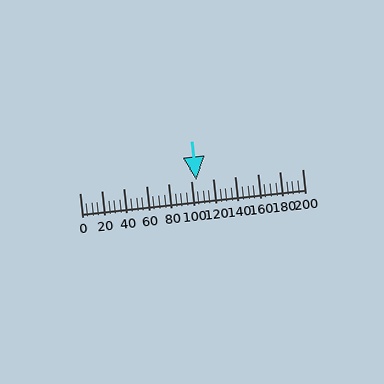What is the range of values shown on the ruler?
The ruler shows values from 0 to 200.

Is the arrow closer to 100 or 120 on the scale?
The arrow is closer to 100.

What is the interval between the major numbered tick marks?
The major tick marks are spaced 20 units apart.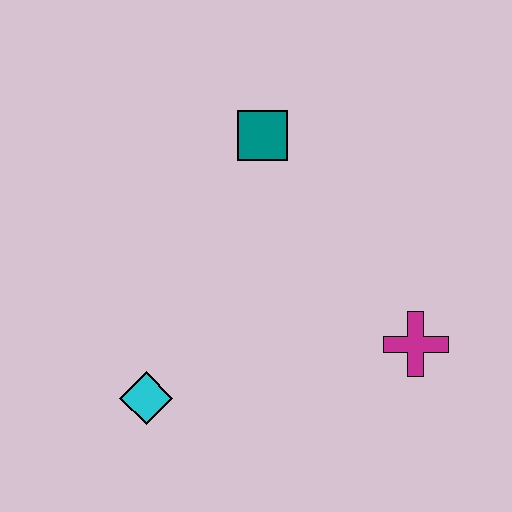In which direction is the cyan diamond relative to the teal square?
The cyan diamond is below the teal square.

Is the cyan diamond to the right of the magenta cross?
No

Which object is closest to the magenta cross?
The teal square is closest to the magenta cross.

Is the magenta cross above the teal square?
No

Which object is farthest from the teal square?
The cyan diamond is farthest from the teal square.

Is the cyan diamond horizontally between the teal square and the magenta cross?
No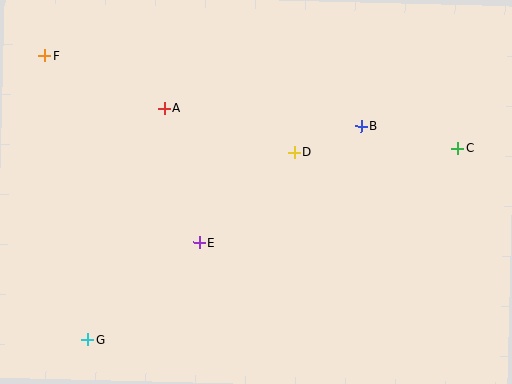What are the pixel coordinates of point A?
Point A is at (164, 108).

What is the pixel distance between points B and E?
The distance between B and E is 199 pixels.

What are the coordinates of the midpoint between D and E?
The midpoint between D and E is at (247, 197).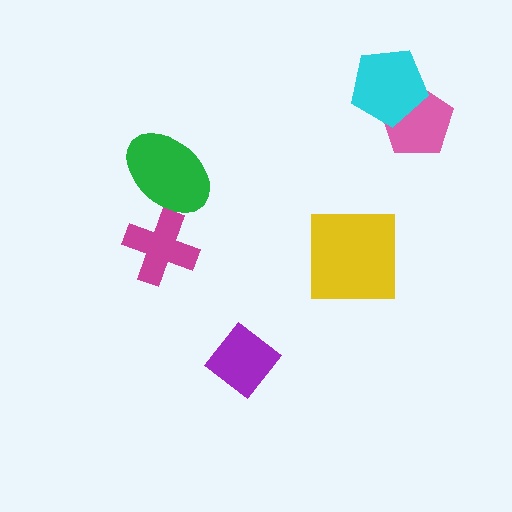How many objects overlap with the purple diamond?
0 objects overlap with the purple diamond.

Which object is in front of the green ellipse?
The magenta cross is in front of the green ellipse.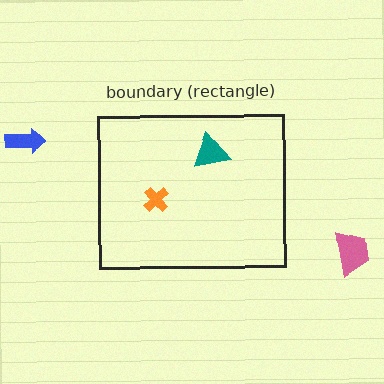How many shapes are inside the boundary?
2 inside, 2 outside.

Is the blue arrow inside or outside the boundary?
Outside.